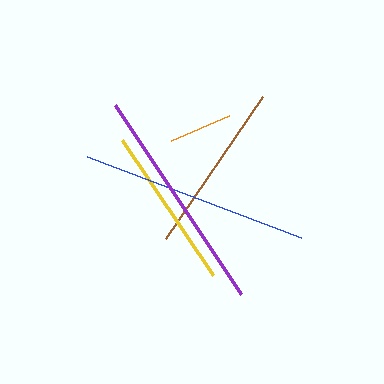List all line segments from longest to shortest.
From longest to shortest: blue, purple, brown, yellow, orange.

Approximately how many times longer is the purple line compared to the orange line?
The purple line is approximately 3.6 times the length of the orange line.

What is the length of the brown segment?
The brown segment is approximately 172 pixels long.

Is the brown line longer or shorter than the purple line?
The purple line is longer than the brown line.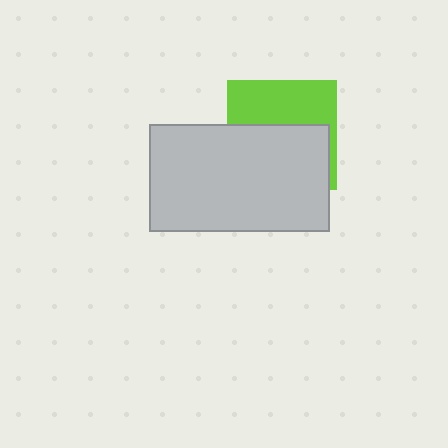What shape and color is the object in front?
The object in front is a light gray rectangle.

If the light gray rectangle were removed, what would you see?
You would see the complete lime square.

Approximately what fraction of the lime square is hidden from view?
Roughly 56% of the lime square is hidden behind the light gray rectangle.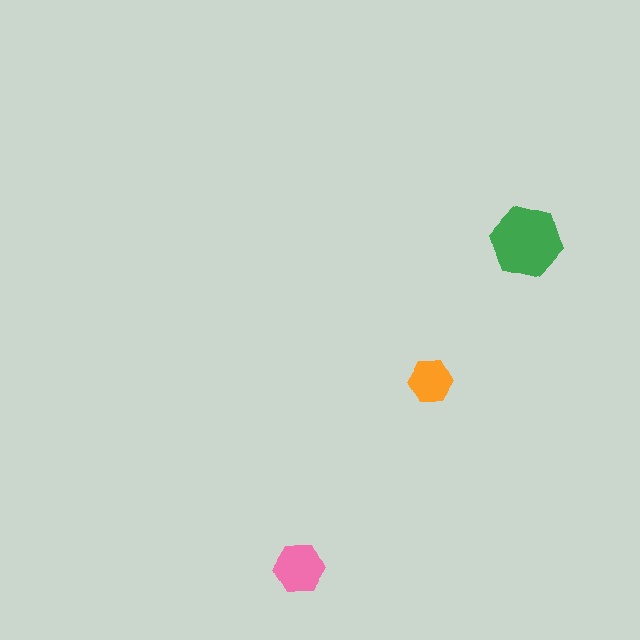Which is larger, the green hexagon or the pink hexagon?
The green one.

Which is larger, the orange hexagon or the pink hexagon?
The pink one.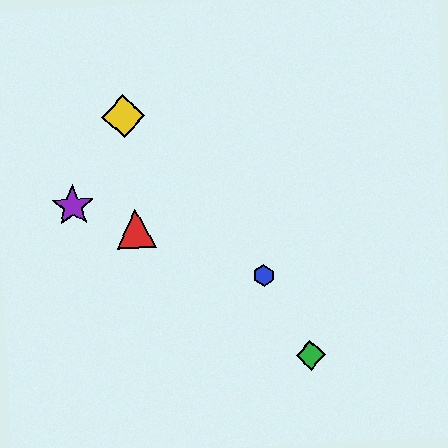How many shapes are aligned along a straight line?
3 shapes (the red triangle, the blue hexagon, the purple star) are aligned along a straight line.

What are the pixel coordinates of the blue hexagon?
The blue hexagon is at (264, 276).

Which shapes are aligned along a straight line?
The red triangle, the blue hexagon, the purple star are aligned along a straight line.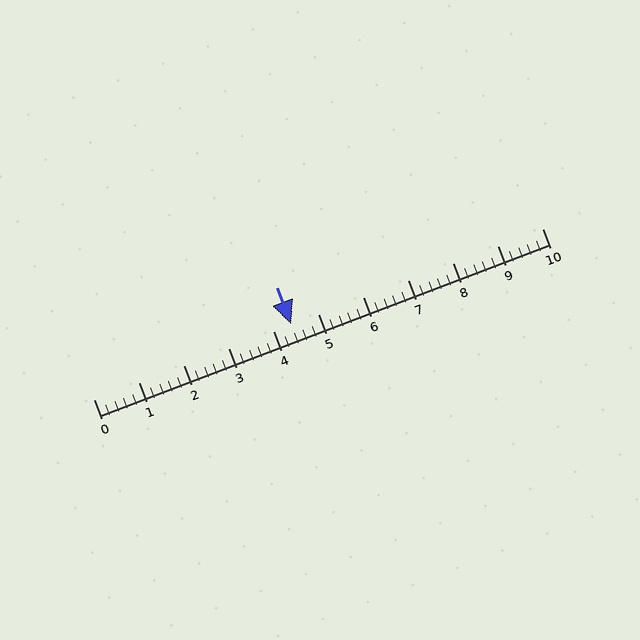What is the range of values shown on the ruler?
The ruler shows values from 0 to 10.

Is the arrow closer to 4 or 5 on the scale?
The arrow is closer to 4.